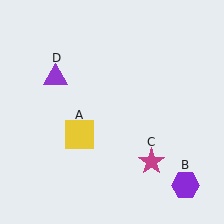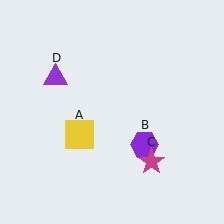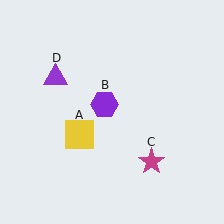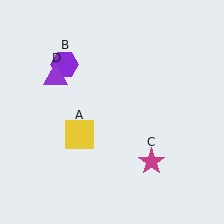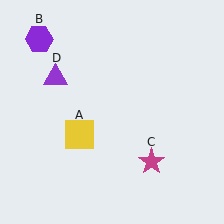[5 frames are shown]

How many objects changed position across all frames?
1 object changed position: purple hexagon (object B).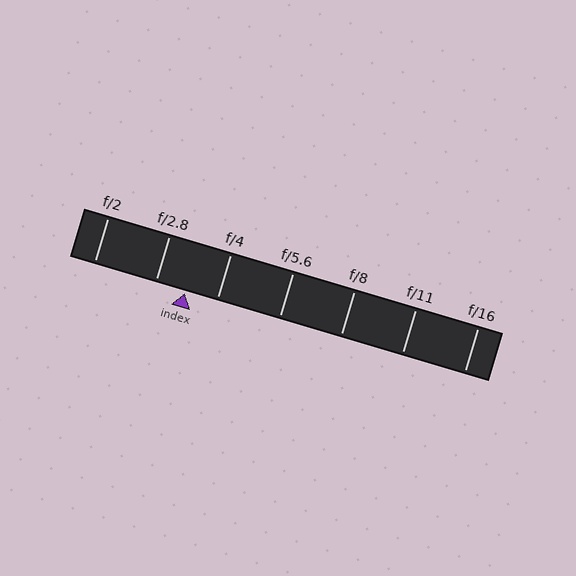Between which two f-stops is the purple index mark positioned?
The index mark is between f/2.8 and f/4.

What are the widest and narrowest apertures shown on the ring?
The widest aperture shown is f/2 and the narrowest is f/16.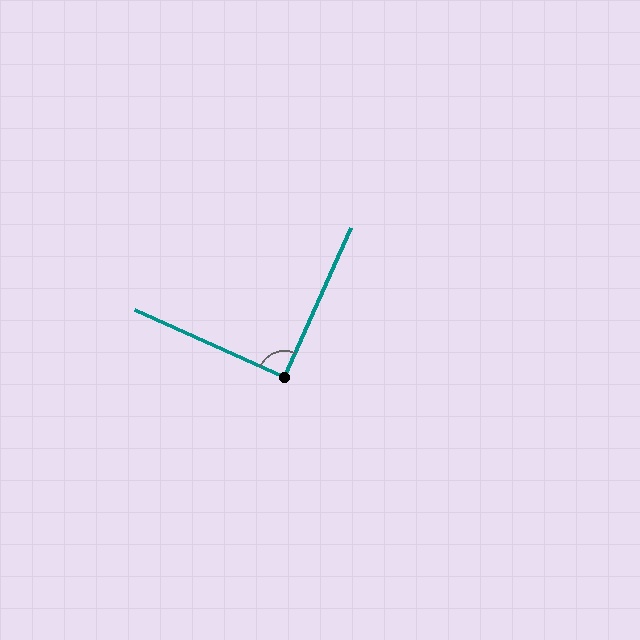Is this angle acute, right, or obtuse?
It is approximately a right angle.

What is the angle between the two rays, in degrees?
Approximately 90 degrees.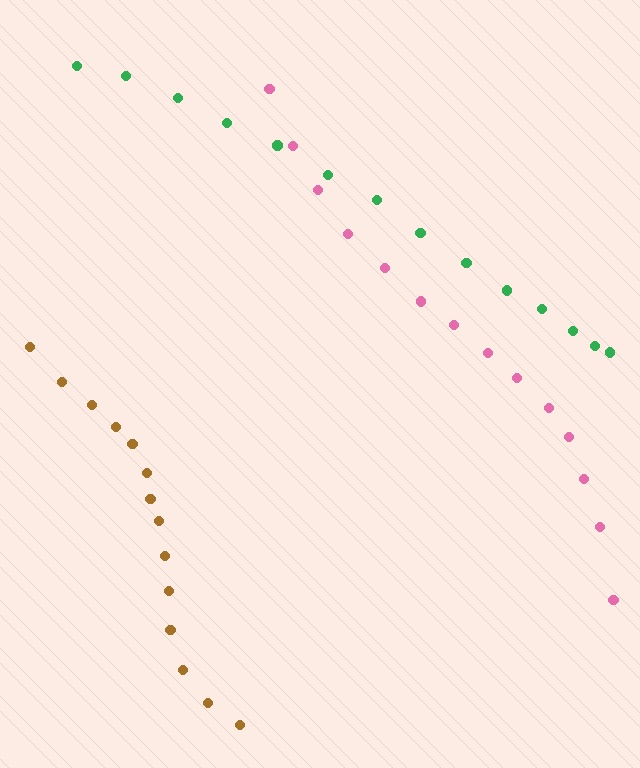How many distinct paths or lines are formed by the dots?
There are 3 distinct paths.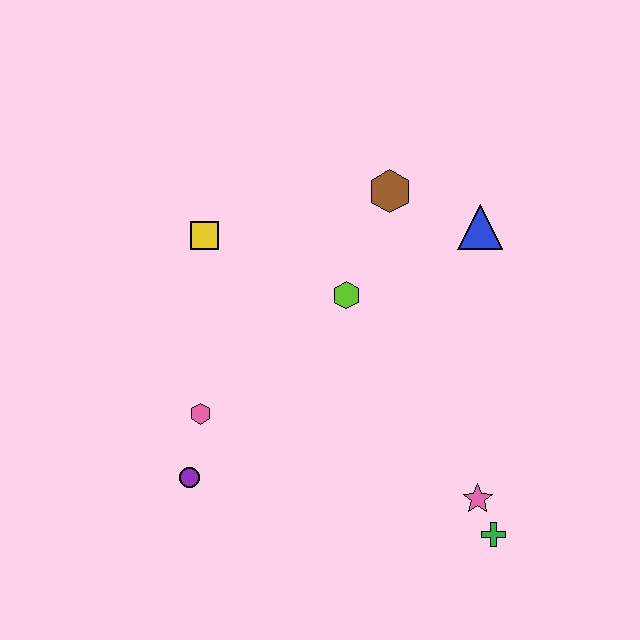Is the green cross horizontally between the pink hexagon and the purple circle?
No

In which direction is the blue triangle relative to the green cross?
The blue triangle is above the green cross.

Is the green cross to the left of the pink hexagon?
No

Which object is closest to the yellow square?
The lime hexagon is closest to the yellow square.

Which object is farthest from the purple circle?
The blue triangle is farthest from the purple circle.